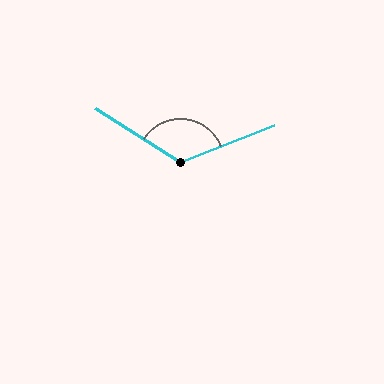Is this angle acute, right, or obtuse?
It is obtuse.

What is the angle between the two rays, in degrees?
Approximately 126 degrees.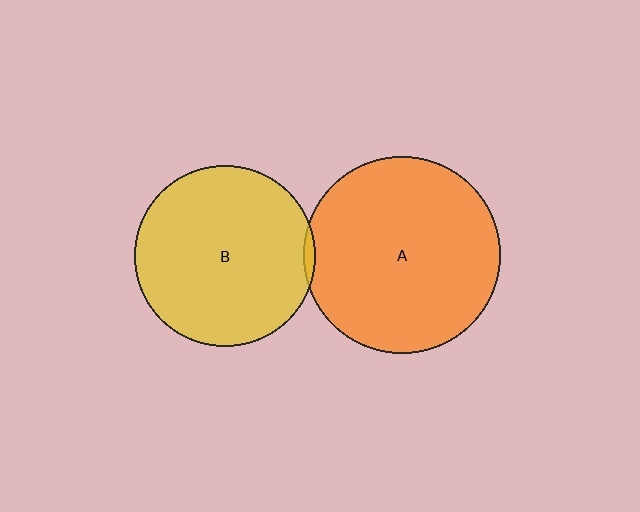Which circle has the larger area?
Circle A (orange).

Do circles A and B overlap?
Yes.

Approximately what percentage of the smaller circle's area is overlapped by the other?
Approximately 5%.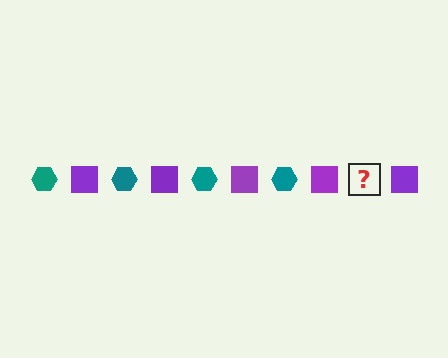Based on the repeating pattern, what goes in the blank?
The blank should be a teal hexagon.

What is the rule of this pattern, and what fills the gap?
The rule is that the pattern alternates between teal hexagon and purple square. The gap should be filled with a teal hexagon.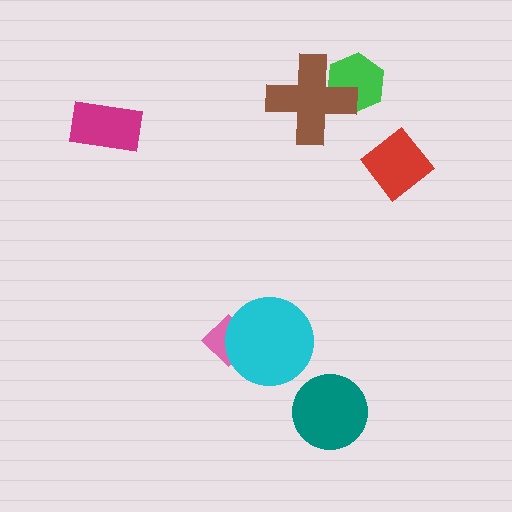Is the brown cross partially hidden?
No, no other shape covers it.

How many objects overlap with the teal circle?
0 objects overlap with the teal circle.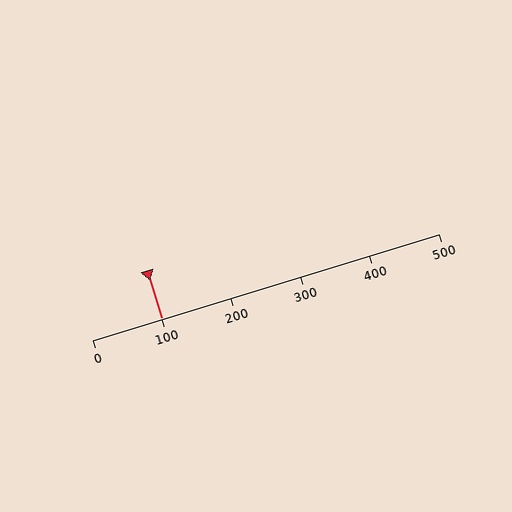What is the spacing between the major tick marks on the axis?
The major ticks are spaced 100 apart.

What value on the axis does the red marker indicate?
The marker indicates approximately 100.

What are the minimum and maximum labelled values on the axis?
The axis runs from 0 to 500.